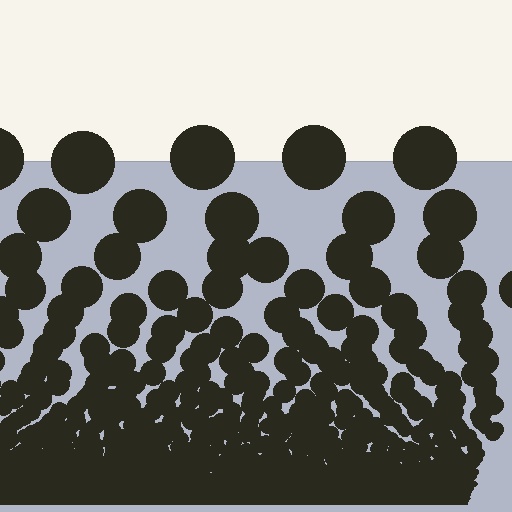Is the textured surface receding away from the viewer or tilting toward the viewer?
The surface appears to tilt toward the viewer. Texture elements get larger and sparser toward the top.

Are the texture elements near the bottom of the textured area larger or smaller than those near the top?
Smaller. The gradient is inverted — elements near the bottom are smaller and denser.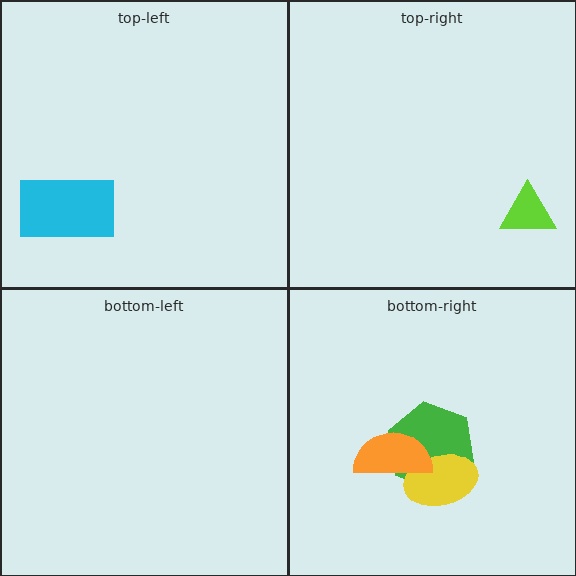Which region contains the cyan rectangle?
The top-left region.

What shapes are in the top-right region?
The lime triangle.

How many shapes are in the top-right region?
1.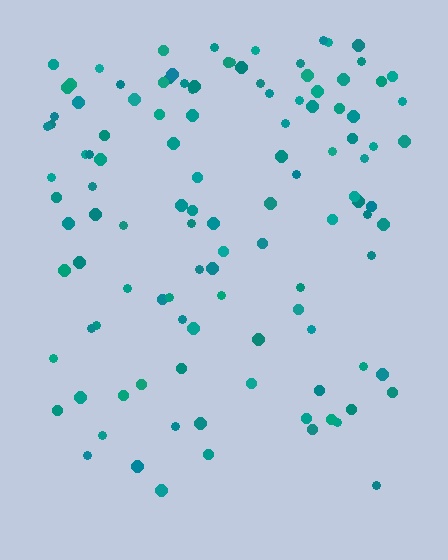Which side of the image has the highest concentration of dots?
The top.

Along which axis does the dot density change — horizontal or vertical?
Vertical.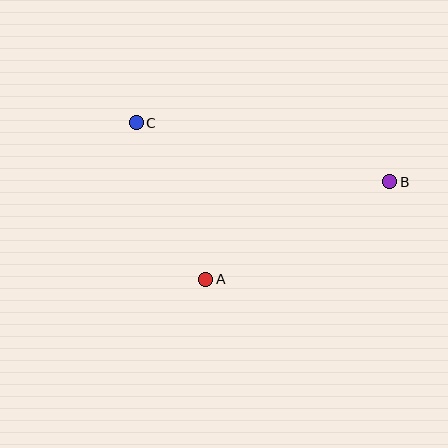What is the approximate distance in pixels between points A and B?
The distance between A and B is approximately 208 pixels.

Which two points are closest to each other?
Points A and C are closest to each other.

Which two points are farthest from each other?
Points B and C are farthest from each other.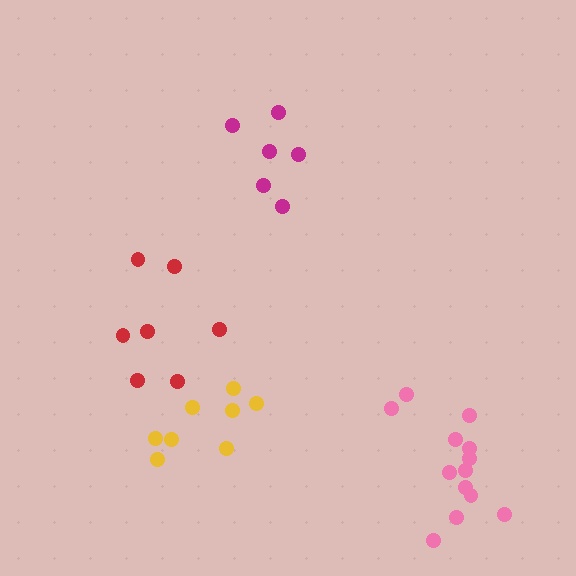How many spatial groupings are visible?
There are 4 spatial groupings.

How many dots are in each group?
Group 1: 7 dots, Group 2: 7 dots, Group 3: 8 dots, Group 4: 13 dots (35 total).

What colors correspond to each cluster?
The clusters are colored: red, magenta, yellow, pink.